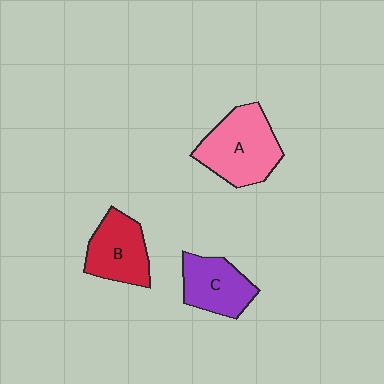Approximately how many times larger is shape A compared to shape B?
Approximately 1.3 times.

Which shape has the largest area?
Shape A (pink).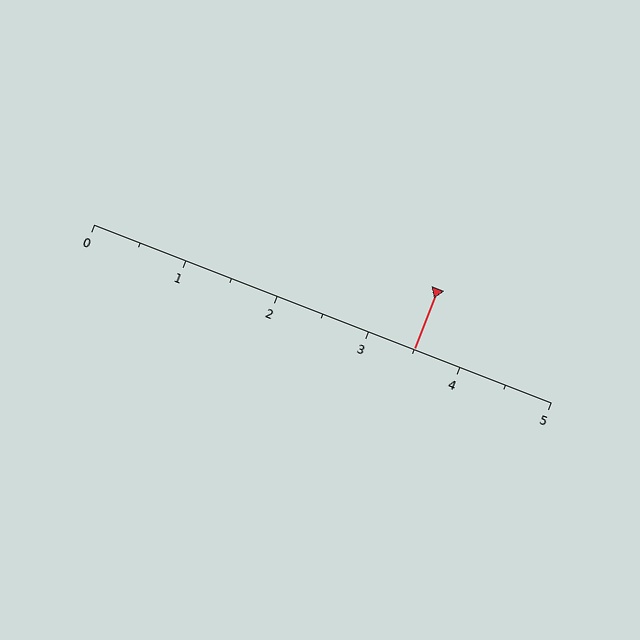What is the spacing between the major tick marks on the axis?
The major ticks are spaced 1 apart.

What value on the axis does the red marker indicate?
The marker indicates approximately 3.5.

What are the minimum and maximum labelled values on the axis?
The axis runs from 0 to 5.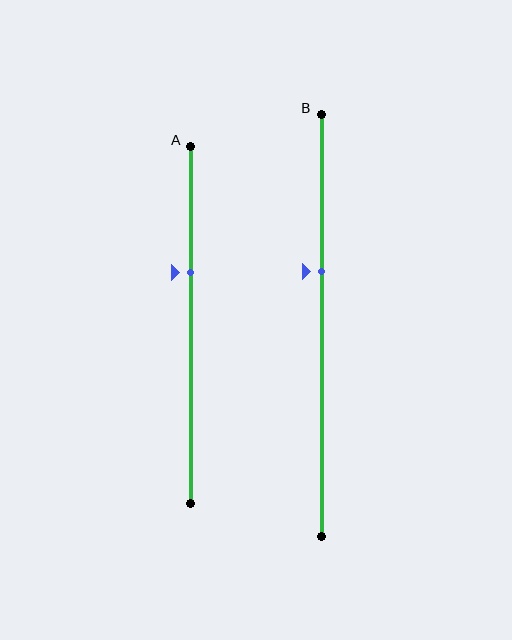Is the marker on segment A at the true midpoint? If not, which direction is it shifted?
No, the marker on segment A is shifted upward by about 15% of the segment length.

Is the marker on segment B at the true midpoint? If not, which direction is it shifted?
No, the marker on segment B is shifted upward by about 13% of the segment length.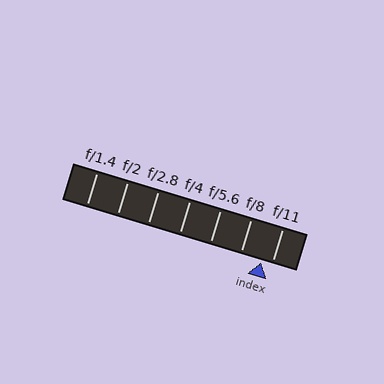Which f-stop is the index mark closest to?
The index mark is closest to f/11.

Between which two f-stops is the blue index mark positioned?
The index mark is between f/8 and f/11.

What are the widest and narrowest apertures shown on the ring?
The widest aperture shown is f/1.4 and the narrowest is f/11.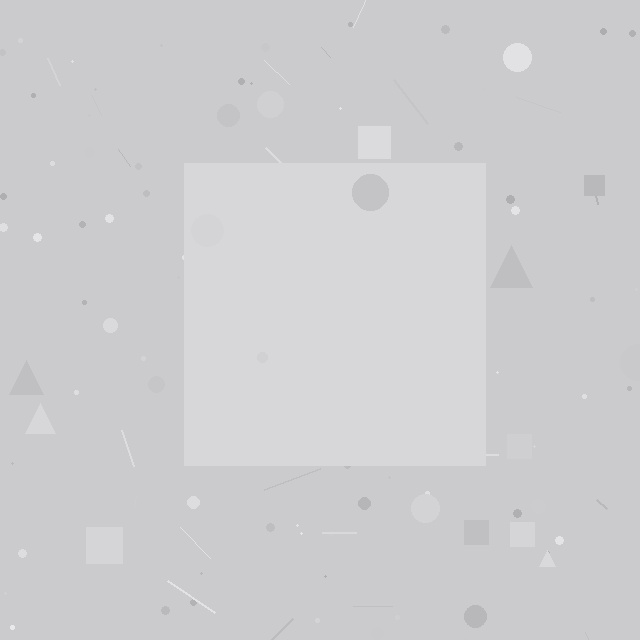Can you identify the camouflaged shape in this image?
The camouflaged shape is a square.